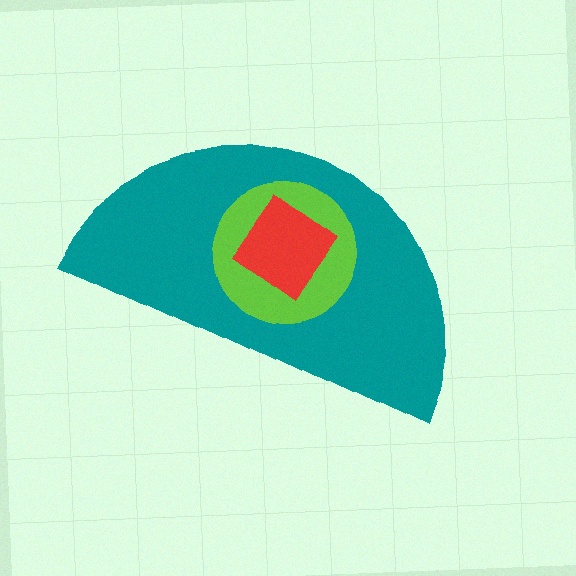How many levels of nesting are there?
3.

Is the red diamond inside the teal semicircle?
Yes.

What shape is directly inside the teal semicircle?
The lime circle.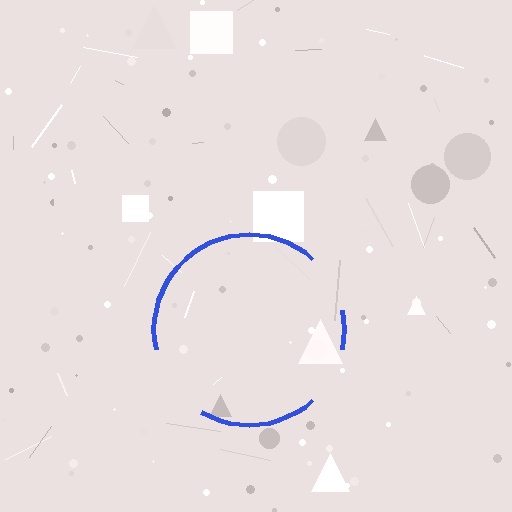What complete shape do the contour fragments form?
The contour fragments form a circle.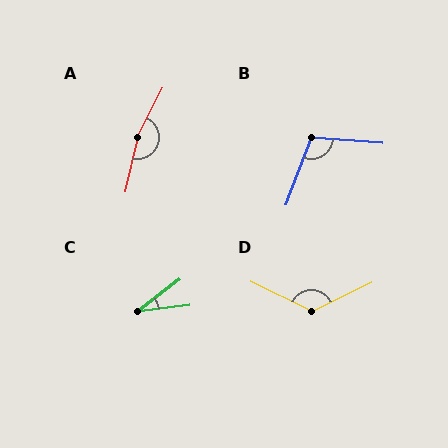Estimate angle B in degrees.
Approximately 107 degrees.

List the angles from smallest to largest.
C (31°), B (107°), D (128°), A (165°).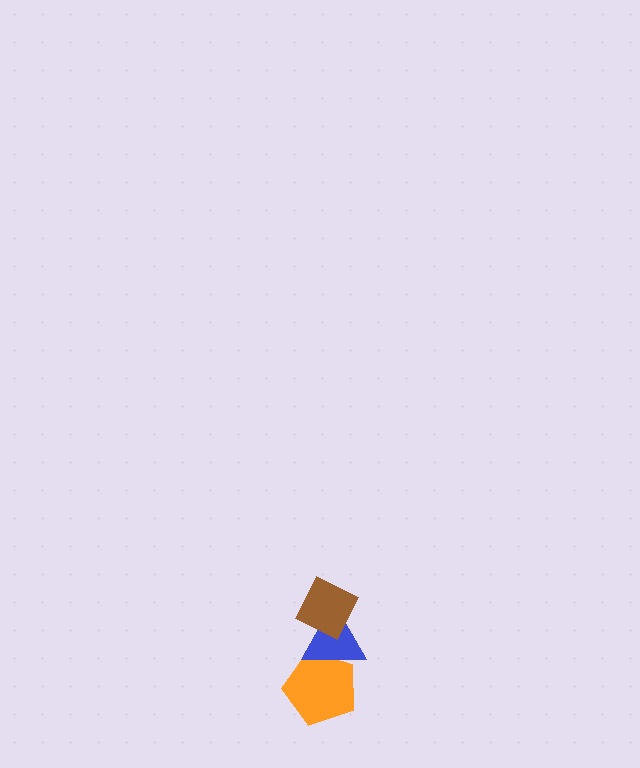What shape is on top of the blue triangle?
The brown diamond is on top of the blue triangle.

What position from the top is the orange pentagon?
The orange pentagon is 3rd from the top.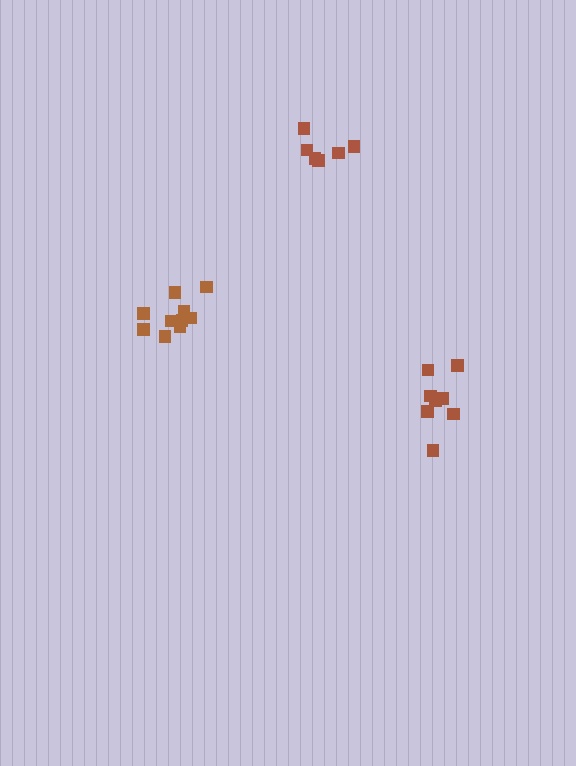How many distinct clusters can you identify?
There are 3 distinct clusters.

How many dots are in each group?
Group 1: 10 dots, Group 2: 6 dots, Group 3: 8 dots (24 total).